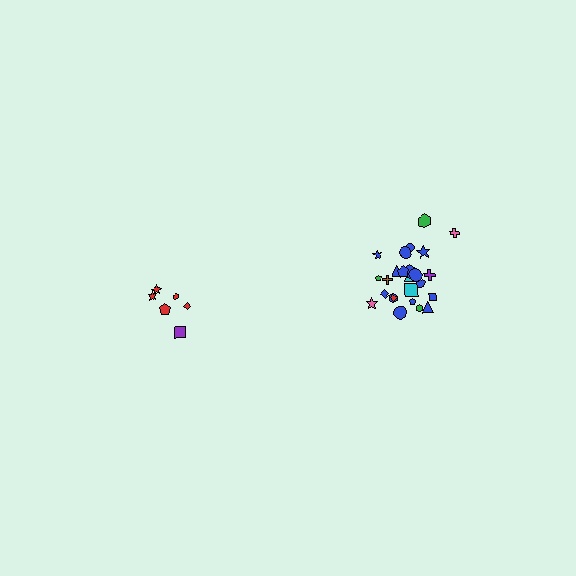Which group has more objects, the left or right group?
The right group.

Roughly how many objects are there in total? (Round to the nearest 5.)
Roughly 30 objects in total.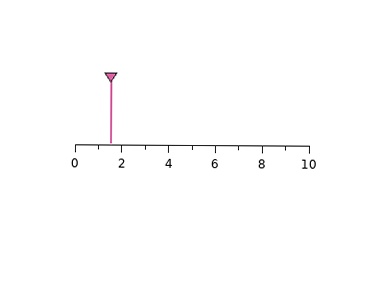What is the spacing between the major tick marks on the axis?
The major ticks are spaced 2 apart.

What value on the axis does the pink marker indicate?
The marker indicates approximately 1.5.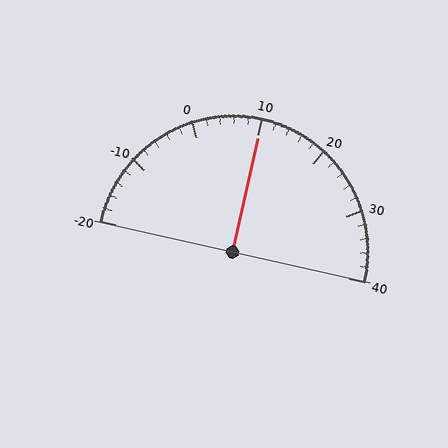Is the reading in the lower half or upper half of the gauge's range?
The reading is in the upper half of the range (-20 to 40).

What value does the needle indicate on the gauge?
The needle indicates approximately 10.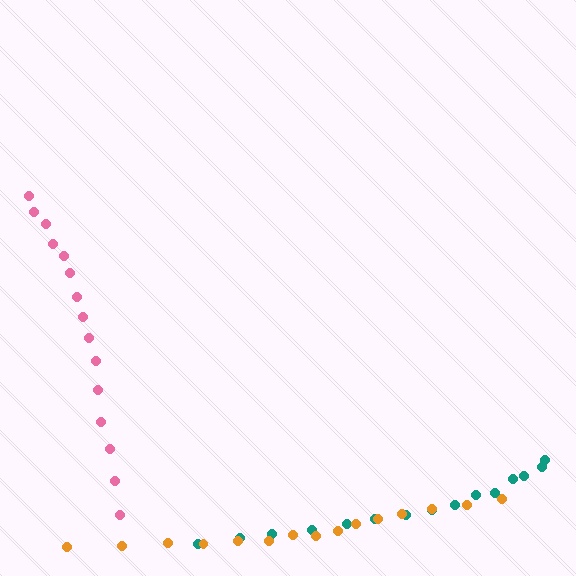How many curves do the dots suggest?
There are 3 distinct paths.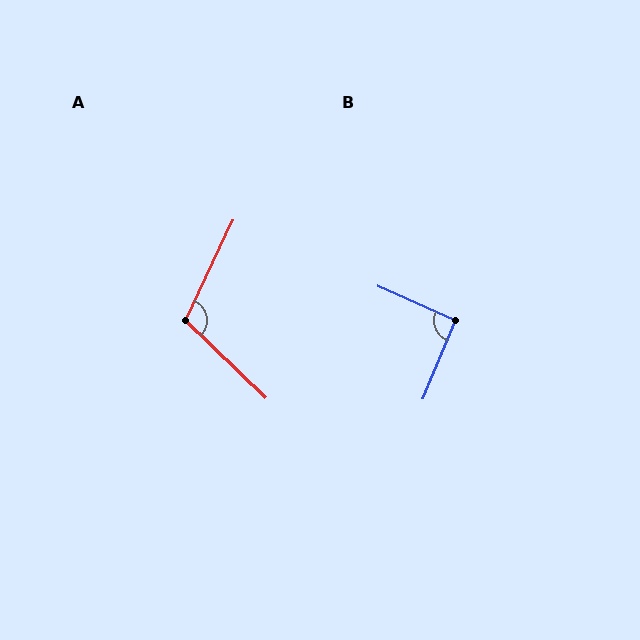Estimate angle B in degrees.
Approximately 92 degrees.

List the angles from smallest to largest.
B (92°), A (109°).